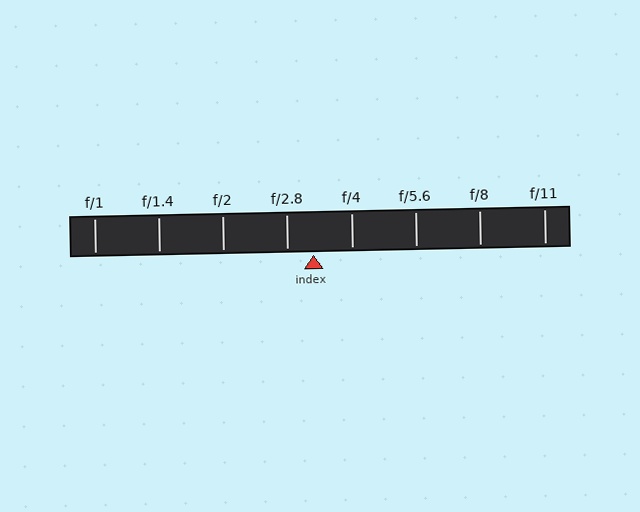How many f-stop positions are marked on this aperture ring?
There are 8 f-stop positions marked.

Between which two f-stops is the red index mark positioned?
The index mark is between f/2.8 and f/4.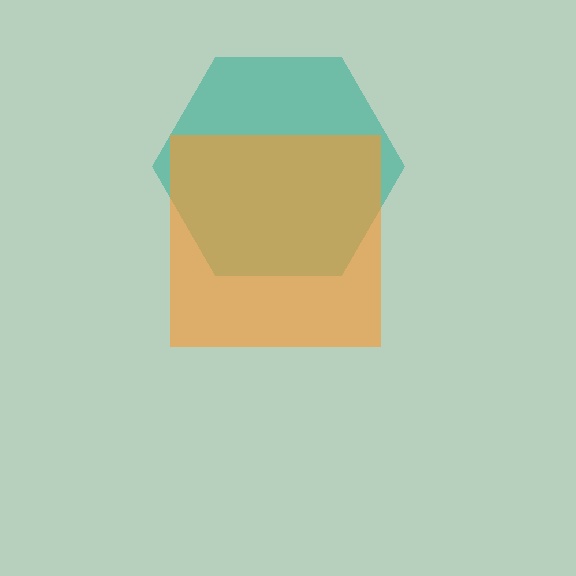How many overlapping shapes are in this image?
There are 2 overlapping shapes in the image.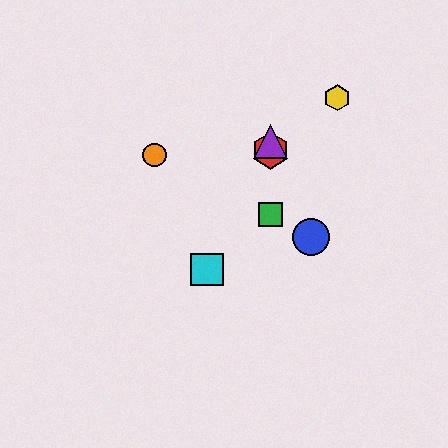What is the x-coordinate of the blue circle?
The blue circle is at x≈311.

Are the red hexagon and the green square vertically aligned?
Yes, both are at x≈270.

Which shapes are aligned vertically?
The red hexagon, the green square, the purple triangle are aligned vertically.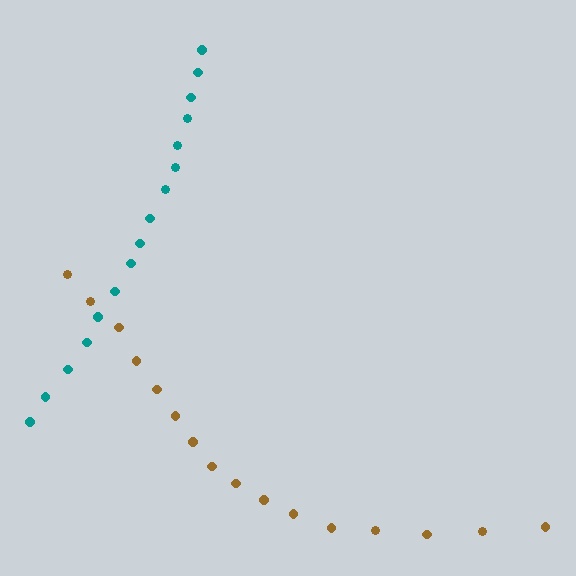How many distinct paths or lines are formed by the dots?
There are 2 distinct paths.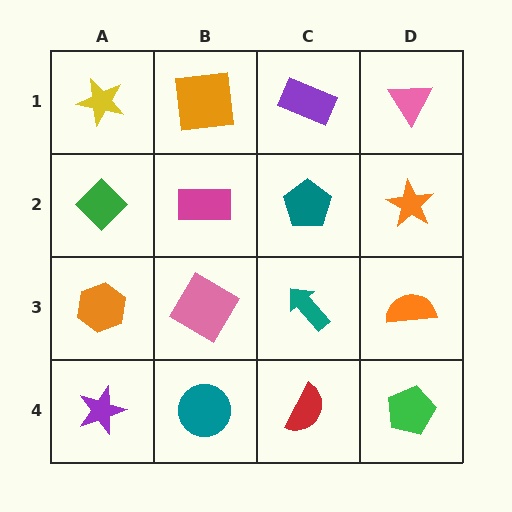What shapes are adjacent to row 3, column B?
A magenta rectangle (row 2, column B), a teal circle (row 4, column B), an orange hexagon (row 3, column A), a teal arrow (row 3, column C).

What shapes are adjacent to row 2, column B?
An orange square (row 1, column B), a pink diamond (row 3, column B), a green diamond (row 2, column A), a teal pentagon (row 2, column C).